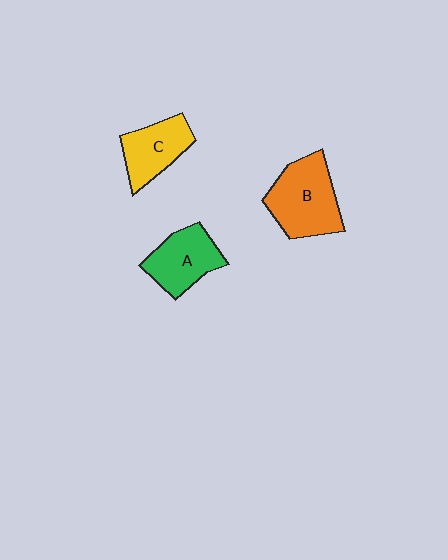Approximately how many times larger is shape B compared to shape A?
Approximately 1.3 times.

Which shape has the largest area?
Shape B (orange).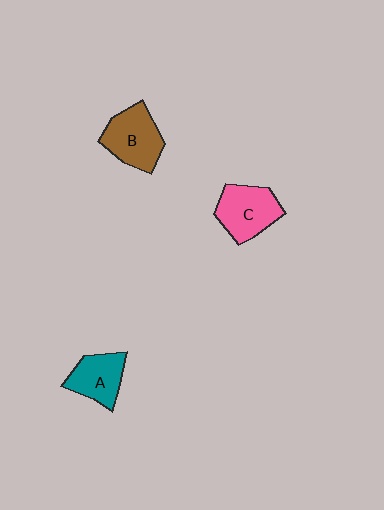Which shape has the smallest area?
Shape A (teal).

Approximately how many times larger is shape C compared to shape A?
Approximately 1.2 times.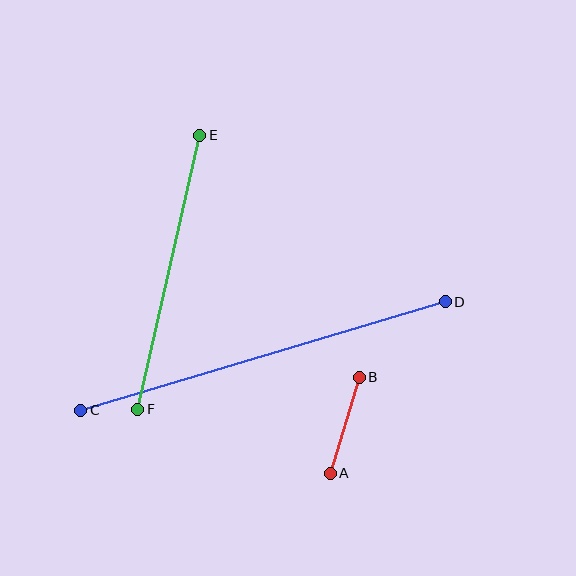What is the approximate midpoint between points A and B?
The midpoint is at approximately (345, 425) pixels.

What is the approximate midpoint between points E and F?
The midpoint is at approximately (169, 272) pixels.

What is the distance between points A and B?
The distance is approximately 100 pixels.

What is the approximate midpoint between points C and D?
The midpoint is at approximately (263, 356) pixels.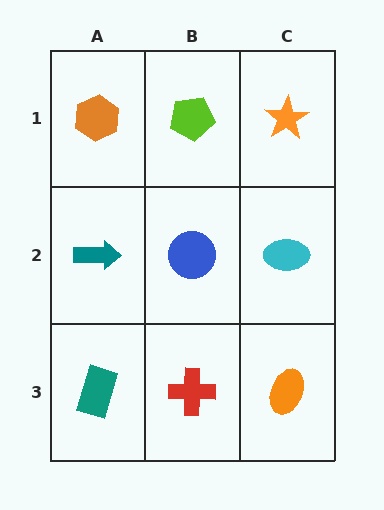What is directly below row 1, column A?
A teal arrow.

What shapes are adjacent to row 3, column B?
A blue circle (row 2, column B), a teal rectangle (row 3, column A), an orange ellipse (row 3, column C).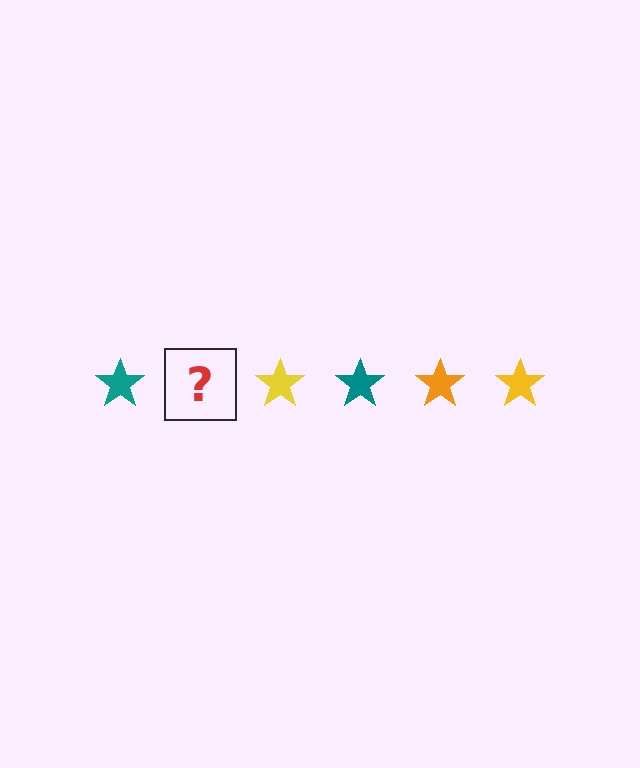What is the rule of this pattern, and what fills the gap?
The rule is that the pattern cycles through teal, orange, yellow stars. The gap should be filled with an orange star.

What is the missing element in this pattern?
The missing element is an orange star.